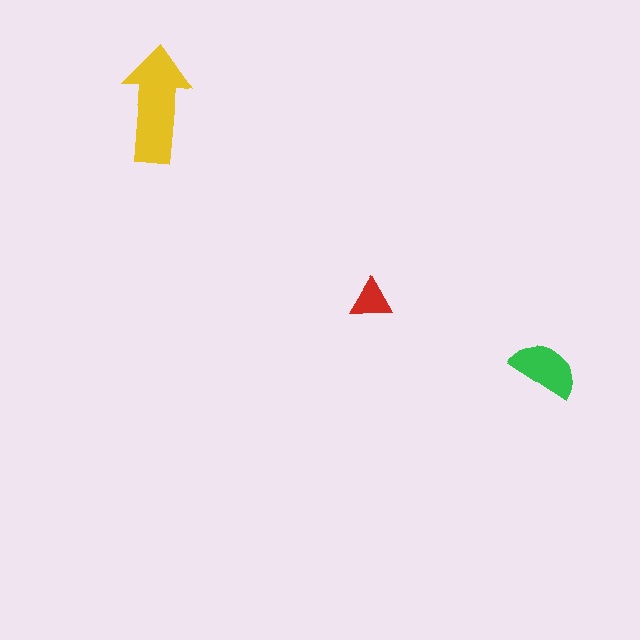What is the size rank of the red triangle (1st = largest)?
3rd.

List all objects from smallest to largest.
The red triangle, the green semicircle, the yellow arrow.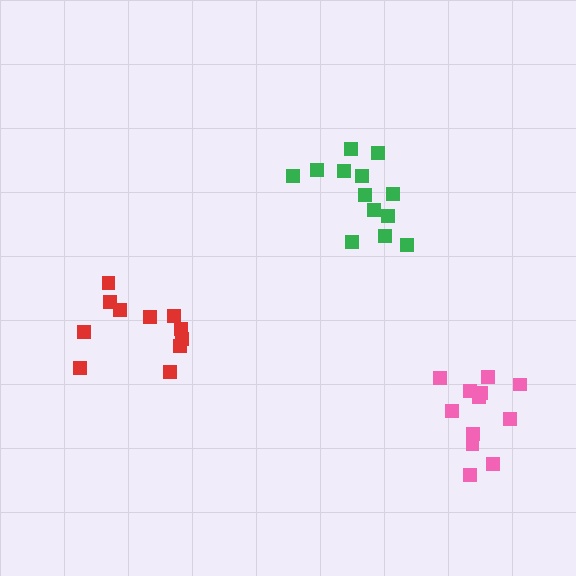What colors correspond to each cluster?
The clusters are colored: green, red, pink.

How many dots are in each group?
Group 1: 13 dots, Group 2: 11 dots, Group 3: 12 dots (36 total).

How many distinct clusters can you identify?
There are 3 distinct clusters.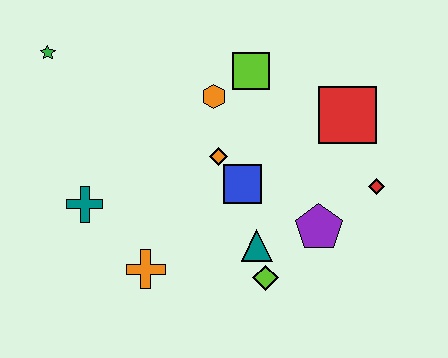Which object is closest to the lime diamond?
The teal triangle is closest to the lime diamond.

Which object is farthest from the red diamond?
The green star is farthest from the red diamond.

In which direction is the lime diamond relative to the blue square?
The lime diamond is below the blue square.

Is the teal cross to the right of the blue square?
No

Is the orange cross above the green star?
No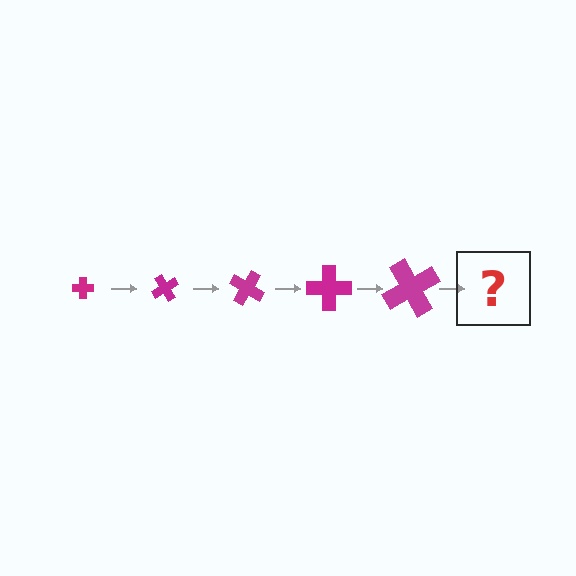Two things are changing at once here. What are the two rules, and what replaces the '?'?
The two rules are that the cross grows larger each step and it rotates 60 degrees each step. The '?' should be a cross, larger than the previous one and rotated 300 degrees from the start.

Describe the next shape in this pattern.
It should be a cross, larger than the previous one and rotated 300 degrees from the start.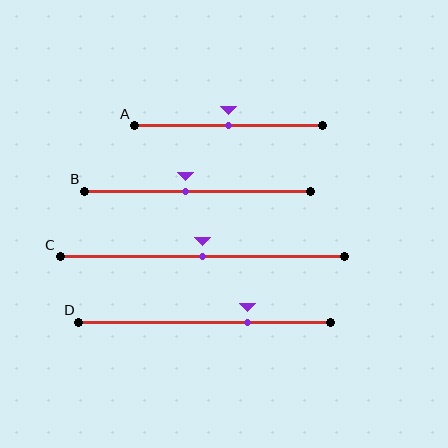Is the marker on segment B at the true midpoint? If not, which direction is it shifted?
No, the marker on segment B is shifted to the left by about 5% of the segment length.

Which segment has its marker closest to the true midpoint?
Segment A has its marker closest to the true midpoint.